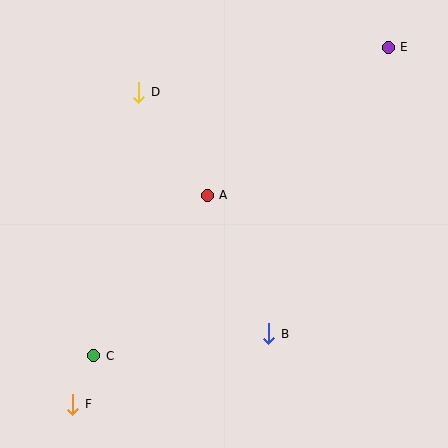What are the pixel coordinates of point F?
Point F is at (73, 404).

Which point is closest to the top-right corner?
Point E is closest to the top-right corner.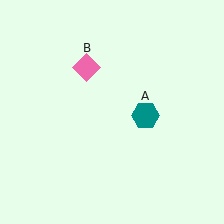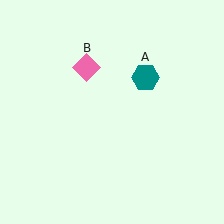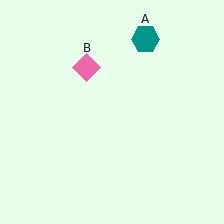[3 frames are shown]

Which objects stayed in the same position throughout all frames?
Pink diamond (object B) remained stationary.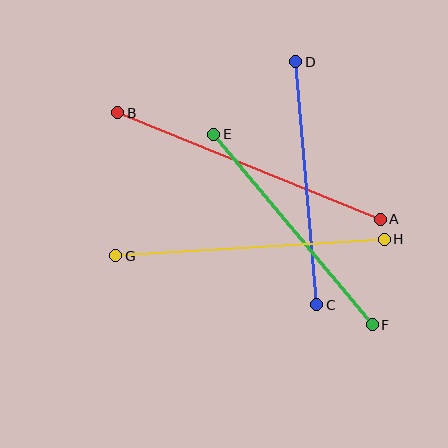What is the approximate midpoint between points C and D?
The midpoint is at approximately (306, 183) pixels.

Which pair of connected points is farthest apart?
Points A and B are farthest apart.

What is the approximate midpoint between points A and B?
The midpoint is at approximately (249, 166) pixels.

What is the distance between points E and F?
The distance is approximately 248 pixels.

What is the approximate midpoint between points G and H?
The midpoint is at approximately (250, 247) pixels.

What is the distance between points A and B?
The distance is approximately 284 pixels.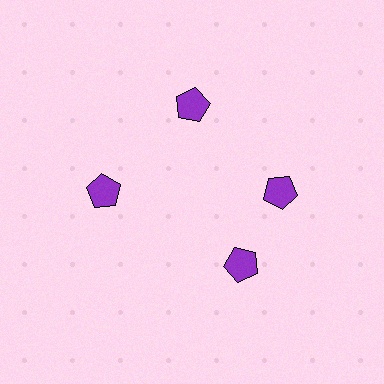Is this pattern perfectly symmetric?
No. The 4 purple pentagons are arranged in a ring, but one element near the 6 o'clock position is rotated out of alignment along the ring, breaking the 4-fold rotational symmetry.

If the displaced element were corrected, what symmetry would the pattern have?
It would have 4-fold rotational symmetry — the pattern would map onto itself every 90 degrees.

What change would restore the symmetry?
The symmetry would be restored by rotating it back into even spacing with its neighbors so that all 4 pentagons sit at equal angles and equal distance from the center.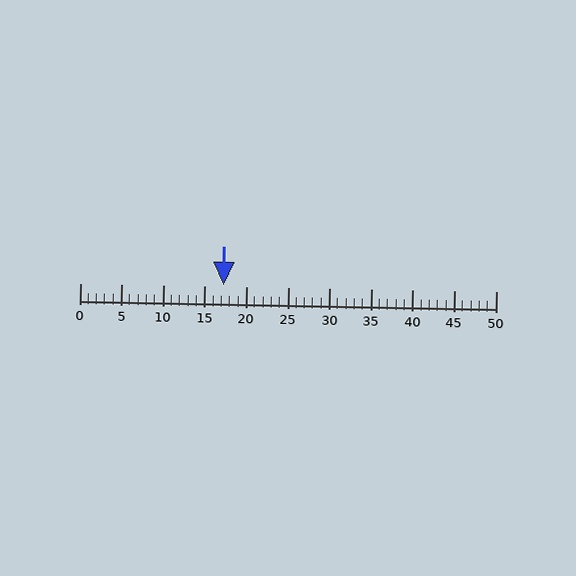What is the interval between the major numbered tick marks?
The major tick marks are spaced 5 units apart.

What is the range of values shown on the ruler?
The ruler shows values from 0 to 50.